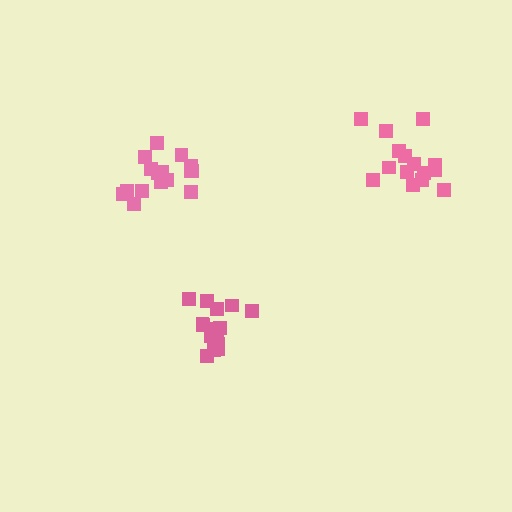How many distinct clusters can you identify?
There are 3 distinct clusters.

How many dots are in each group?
Group 1: 17 dots, Group 2: 15 dots, Group 3: 15 dots (47 total).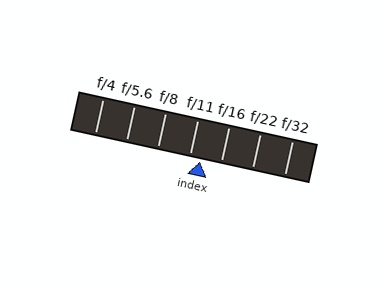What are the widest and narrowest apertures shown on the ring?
The widest aperture shown is f/4 and the narrowest is f/32.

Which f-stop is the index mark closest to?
The index mark is closest to f/11.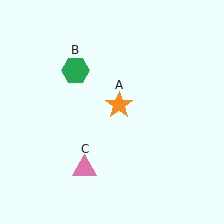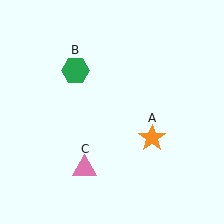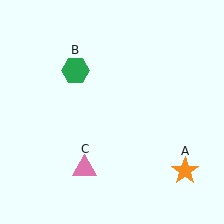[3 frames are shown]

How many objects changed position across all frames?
1 object changed position: orange star (object A).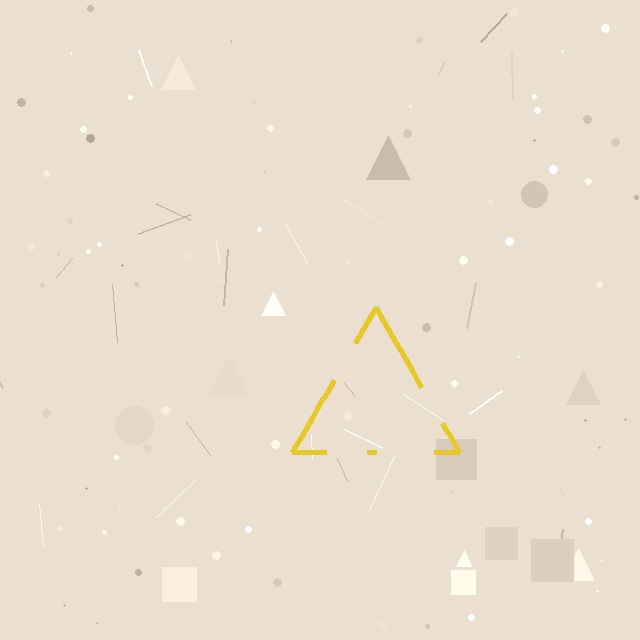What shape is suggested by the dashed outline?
The dashed outline suggests a triangle.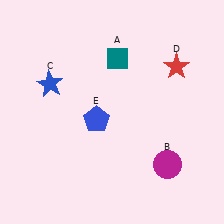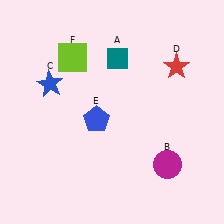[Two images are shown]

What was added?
A lime square (F) was added in Image 2.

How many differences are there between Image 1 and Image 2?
There is 1 difference between the two images.